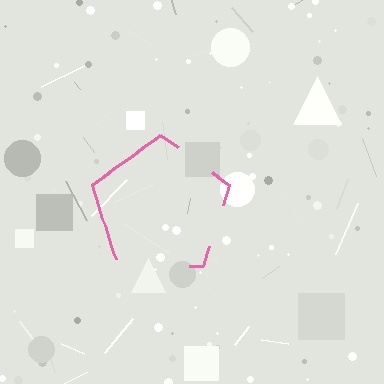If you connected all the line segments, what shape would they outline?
They would outline a pentagon.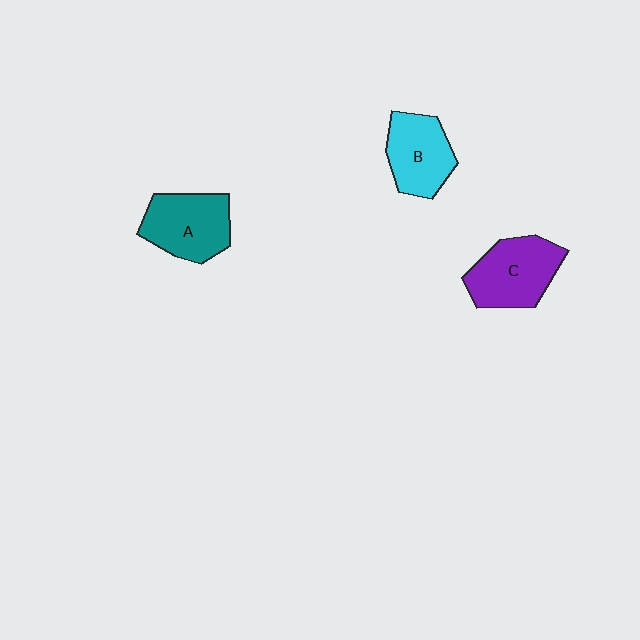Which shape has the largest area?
Shape C (purple).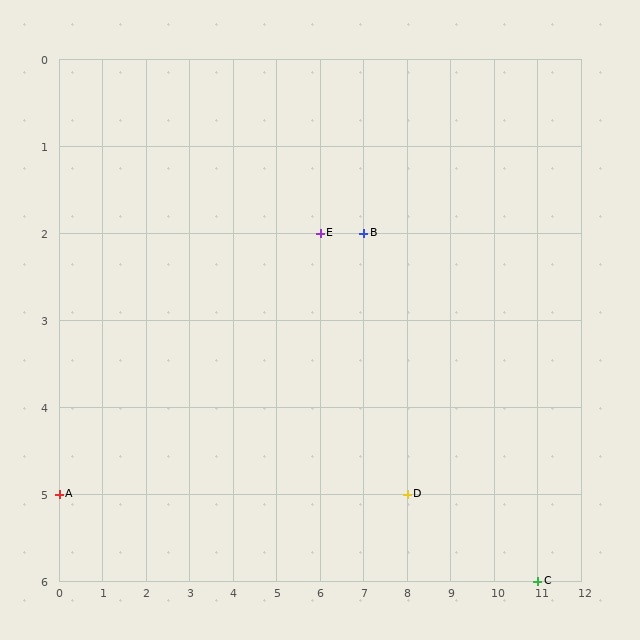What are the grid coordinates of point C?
Point C is at grid coordinates (11, 6).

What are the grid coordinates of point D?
Point D is at grid coordinates (8, 5).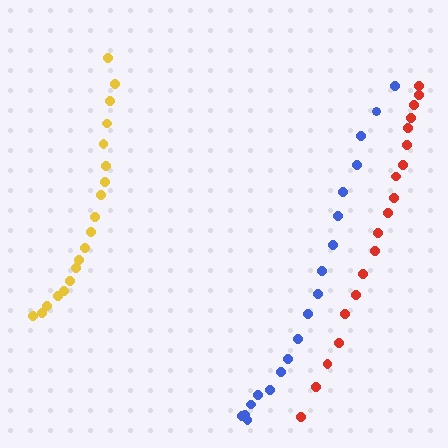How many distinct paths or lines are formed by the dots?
There are 3 distinct paths.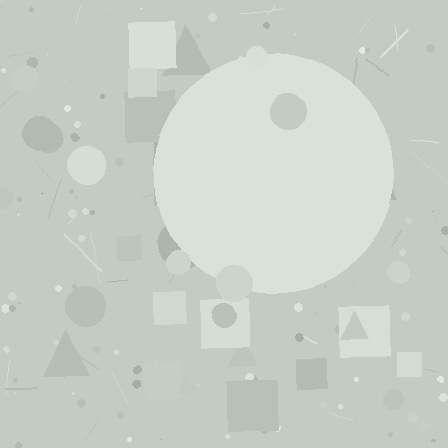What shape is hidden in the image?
A circle is hidden in the image.